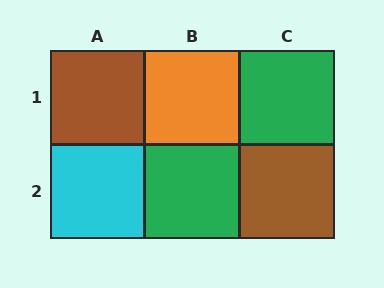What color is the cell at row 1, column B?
Orange.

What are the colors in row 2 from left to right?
Cyan, green, brown.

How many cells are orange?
1 cell is orange.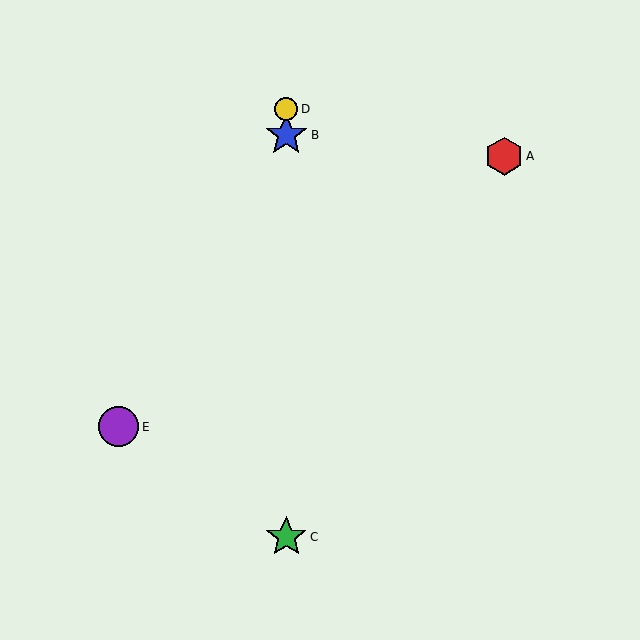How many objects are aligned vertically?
3 objects (B, C, D) are aligned vertically.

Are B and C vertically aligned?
Yes, both are at x≈286.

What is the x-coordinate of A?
Object A is at x≈504.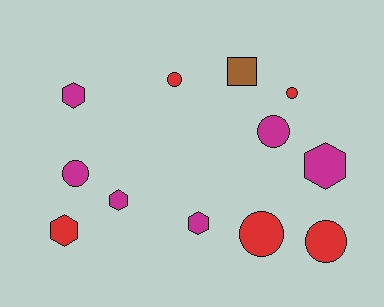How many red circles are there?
There are 4 red circles.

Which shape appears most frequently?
Circle, with 6 objects.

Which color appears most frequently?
Magenta, with 6 objects.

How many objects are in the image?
There are 12 objects.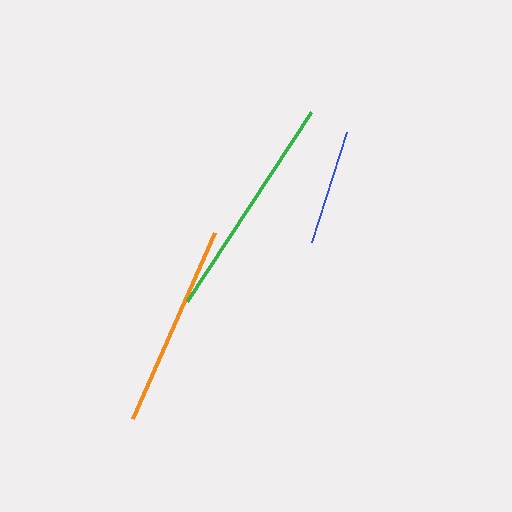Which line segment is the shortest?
The blue line is the shortest at approximately 115 pixels.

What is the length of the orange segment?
The orange segment is approximately 203 pixels long.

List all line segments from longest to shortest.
From longest to shortest: green, orange, blue.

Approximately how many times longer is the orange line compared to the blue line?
The orange line is approximately 1.8 times the length of the blue line.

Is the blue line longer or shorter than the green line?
The green line is longer than the blue line.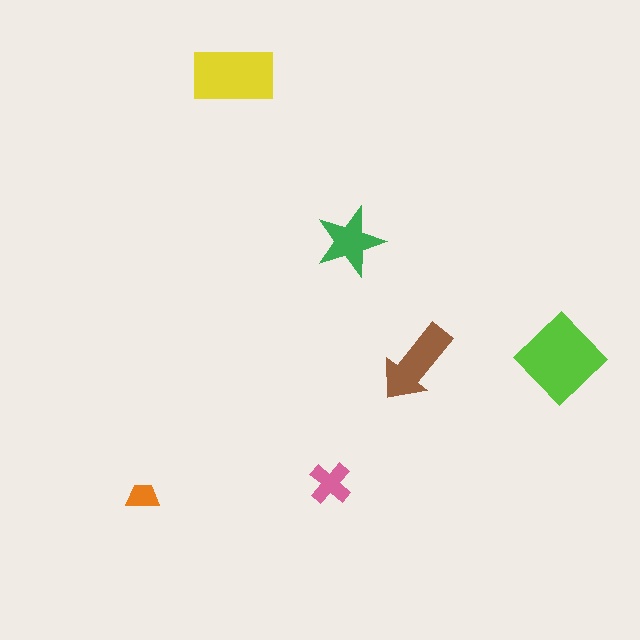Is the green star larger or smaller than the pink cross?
Larger.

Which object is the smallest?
The orange trapezoid.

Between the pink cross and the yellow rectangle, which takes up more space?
The yellow rectangle.